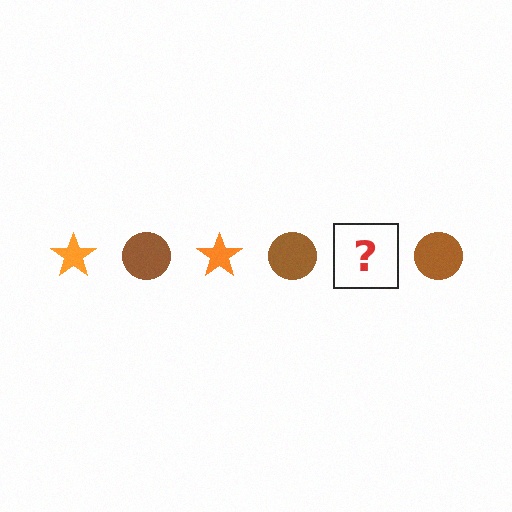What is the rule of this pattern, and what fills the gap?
The rule is that the pattern alternates between orange star and brown circle. The gap should be filled with an orange star.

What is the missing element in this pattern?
The missing element is an orange star.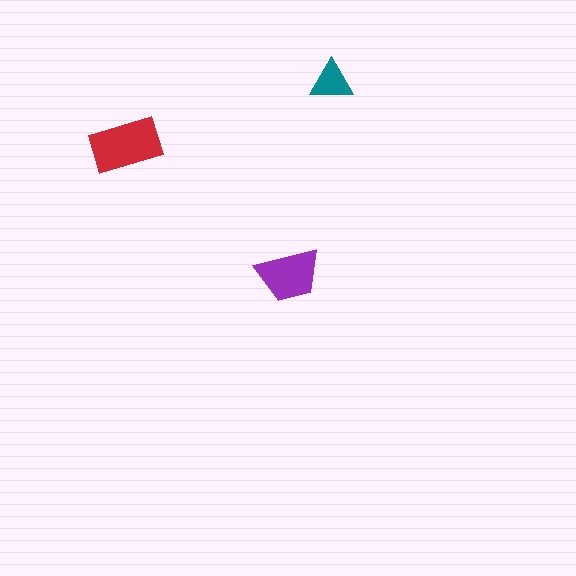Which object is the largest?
The red rectangle.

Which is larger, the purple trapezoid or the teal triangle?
The purple trapezoid.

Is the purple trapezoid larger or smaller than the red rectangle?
Smaller.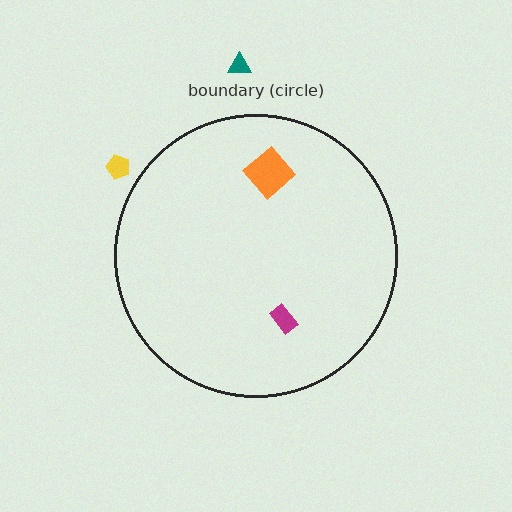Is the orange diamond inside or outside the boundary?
Inside.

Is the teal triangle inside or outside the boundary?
Outside.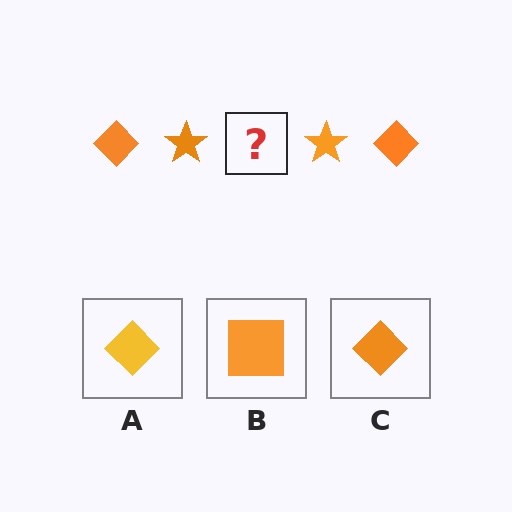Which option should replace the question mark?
Option C.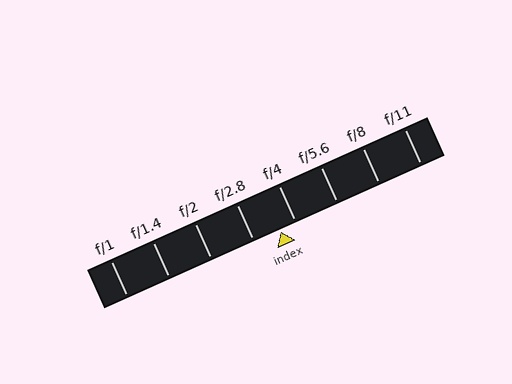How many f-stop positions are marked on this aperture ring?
There are 8 f-stop positions marked.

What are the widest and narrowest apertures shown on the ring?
The widest aperture shown is f/1 and the narrowest is f/11.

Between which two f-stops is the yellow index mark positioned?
The index mark is between f/2.8 and f/4.